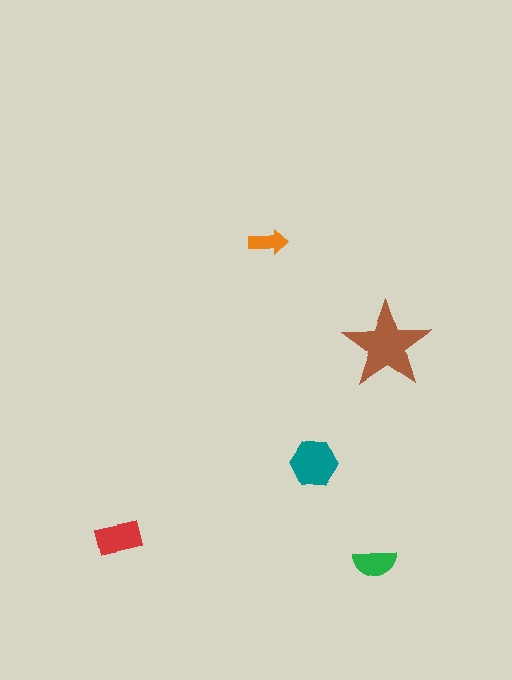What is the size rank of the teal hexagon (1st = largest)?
2nd.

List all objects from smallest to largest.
The orange arrow, the green semicircle, the red rectangle, the teal hexagon, the brown star.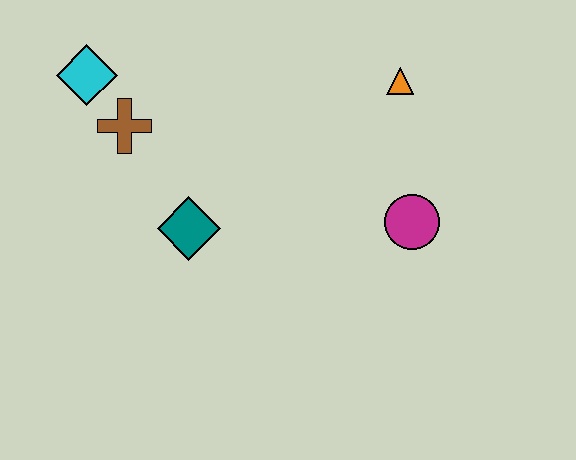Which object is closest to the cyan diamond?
The brown cross is closest to the cyan diamond.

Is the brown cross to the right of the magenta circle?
No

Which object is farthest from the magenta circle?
The cyan diamond is farthest from the magenta circle.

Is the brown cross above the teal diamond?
Yes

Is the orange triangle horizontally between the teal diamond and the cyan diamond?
No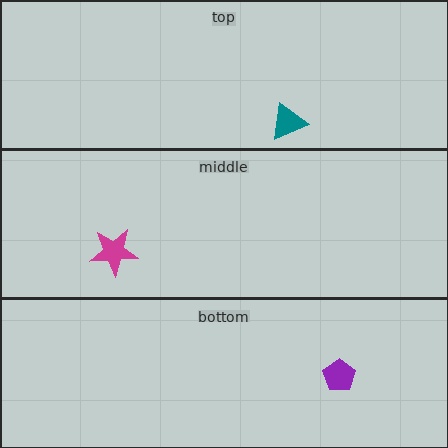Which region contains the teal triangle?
The top region.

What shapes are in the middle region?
The magenta star.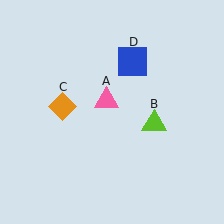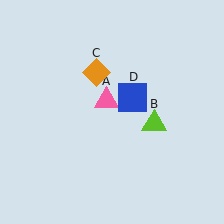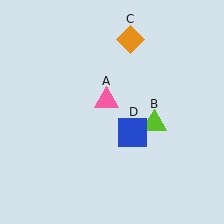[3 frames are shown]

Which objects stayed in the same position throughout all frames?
Pink triangle (object A) and lime triangle (object B) remained stationary.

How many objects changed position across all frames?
2 objects changed position: orange diamond (object C), blue square (object D).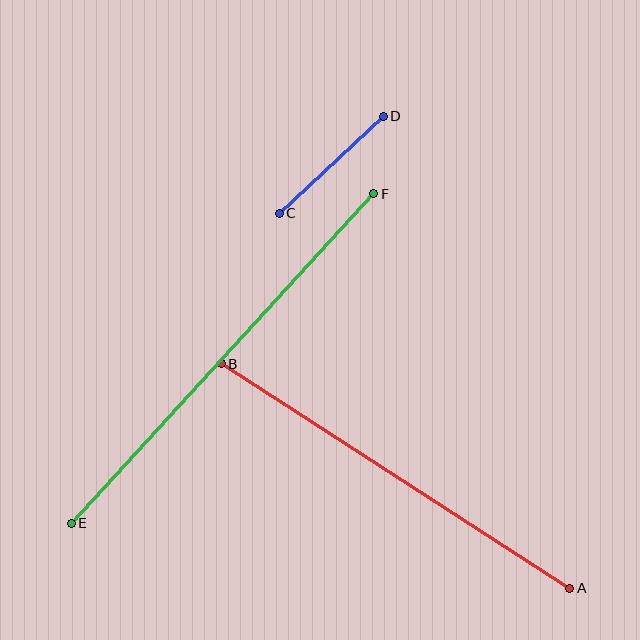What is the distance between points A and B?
The distance is approximately 414 pixels.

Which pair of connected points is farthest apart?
Points E and F are farthest apart.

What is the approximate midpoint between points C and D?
The midpoint is at approximately (331, 165) pixels.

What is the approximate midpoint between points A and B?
The midpoint is at approximately (396, 476) pixels.